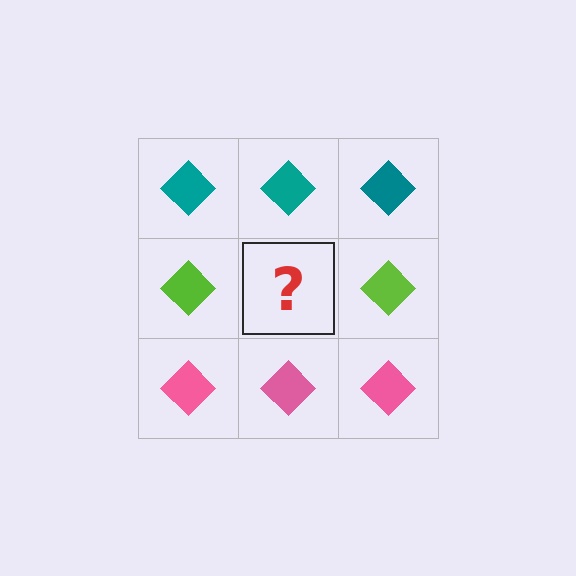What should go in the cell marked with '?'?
The missing cell should contain a lime diamond.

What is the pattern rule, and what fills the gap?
The rule is that each row has a consistent color. The gap should be filled with a lime diamond.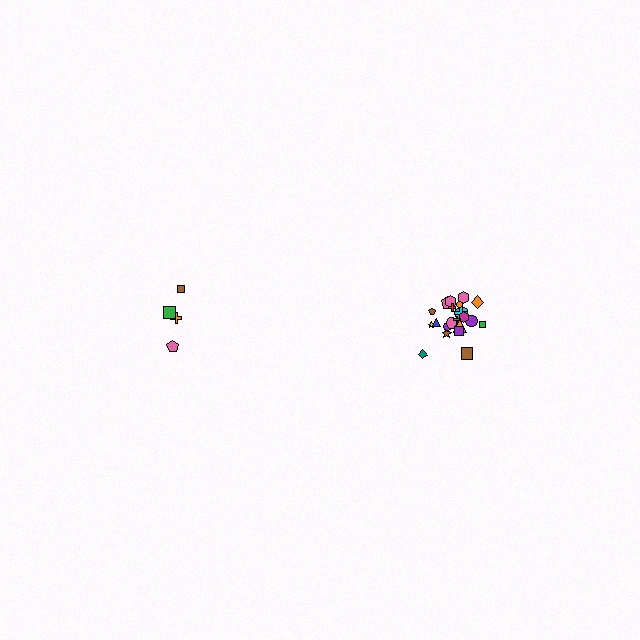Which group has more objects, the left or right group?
The right group.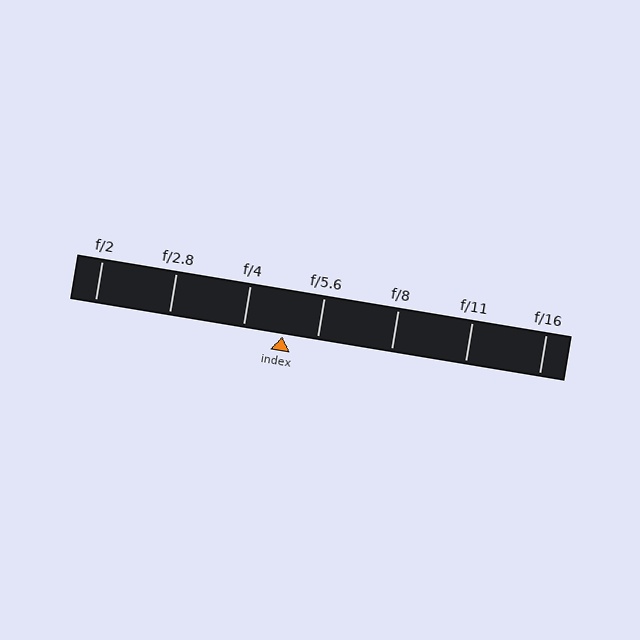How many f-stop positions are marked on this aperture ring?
There are 7 f-stop positions marked.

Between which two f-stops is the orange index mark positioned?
The index mark is between f/4 and f/5.6.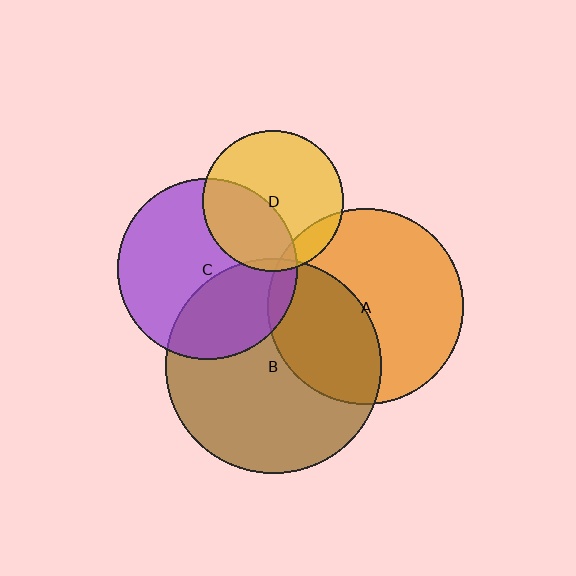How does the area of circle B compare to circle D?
Approximately 2.3 times.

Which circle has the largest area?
Circle B (brown).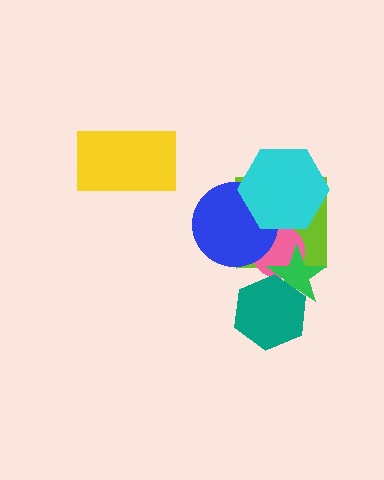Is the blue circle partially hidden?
Yes, it is partially covered by another shape.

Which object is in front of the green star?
The teal hexagon is in front of the green star.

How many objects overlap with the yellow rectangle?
0 objects overlap with the yellow rectangle.